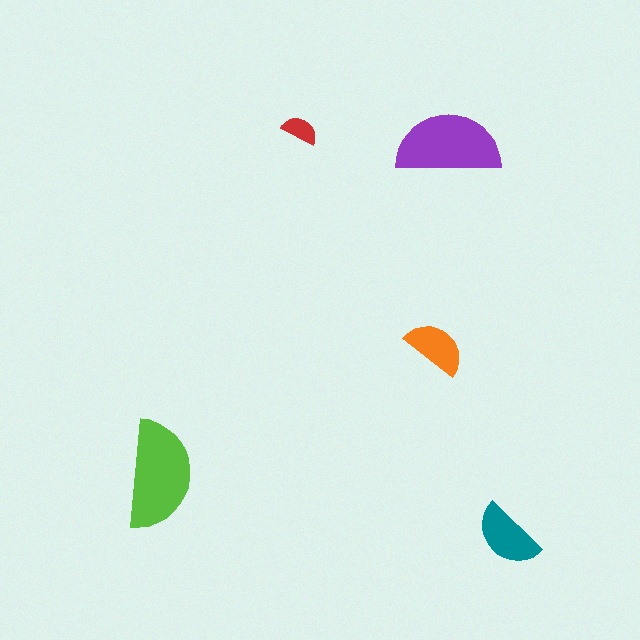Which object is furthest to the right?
The teal semicircle is rightmost.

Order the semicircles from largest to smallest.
the lime one, the purple one, the teal one, the orange one, the red one.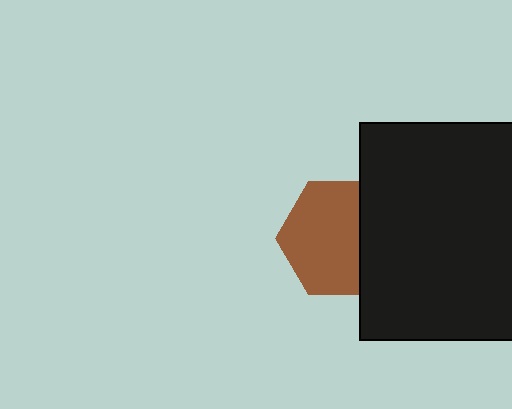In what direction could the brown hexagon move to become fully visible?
The brown hexagon could move left. That would shift it out from behind the black rectangle entirely.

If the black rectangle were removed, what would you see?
You would see the complete brown hexagon.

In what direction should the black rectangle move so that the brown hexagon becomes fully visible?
The black rectangle should move right. That is the shortest direction to clear the overlap and leave the brown hexagon fully visible.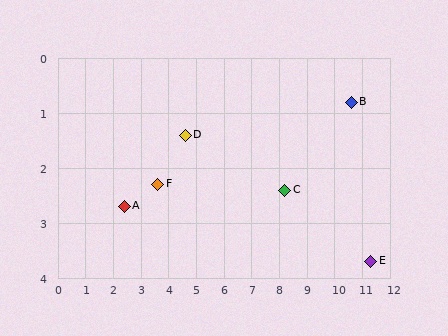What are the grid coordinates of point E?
Point E is at approximately (11.3, 3.7).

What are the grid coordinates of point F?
Point F is at approximately (3.6, 2.3).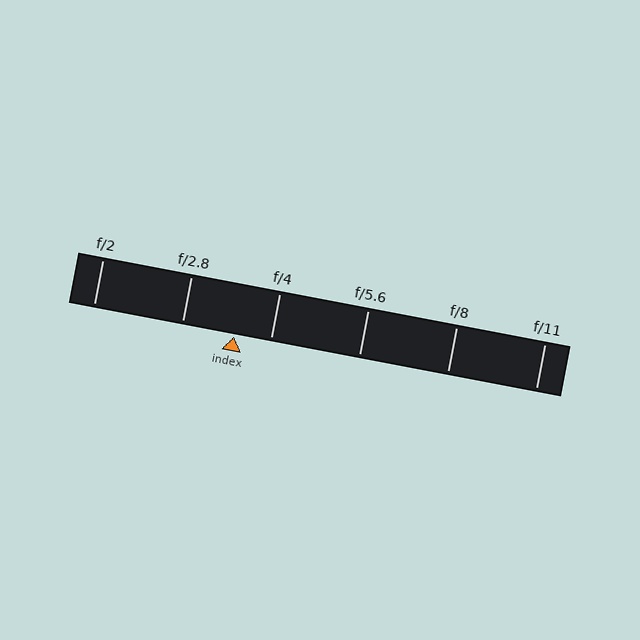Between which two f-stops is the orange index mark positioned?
The index mark is between f/2.8 and f/4.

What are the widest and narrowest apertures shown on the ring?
The widest aperture shown is f/2 and the narrowest is f/11.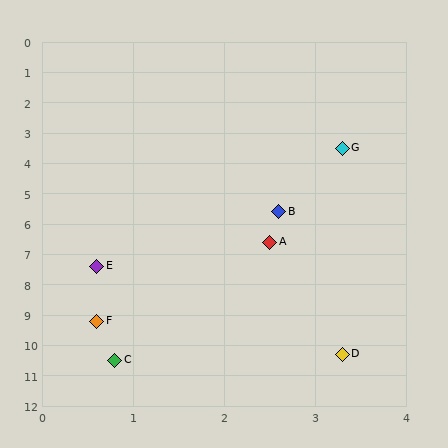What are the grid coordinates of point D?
Point D is at approximately (3.3, 10.3).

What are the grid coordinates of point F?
Point F is at approximately (0.6, 9.2).